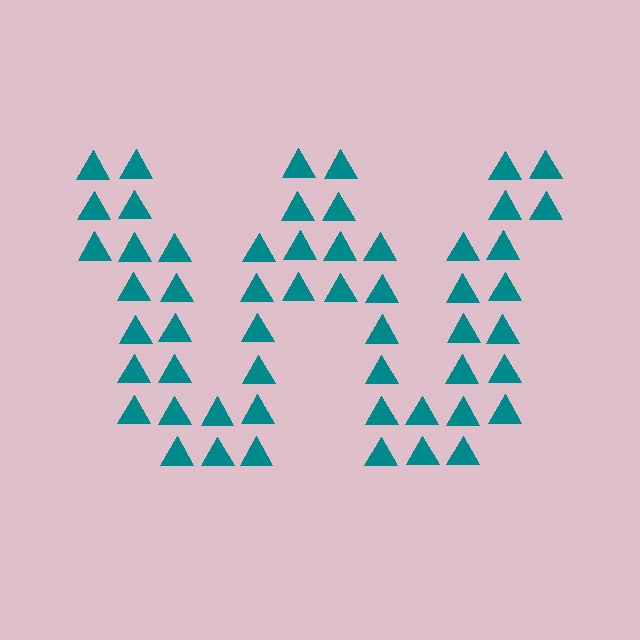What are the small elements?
The small elements are triangles.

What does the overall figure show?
The overall figure shows the letter W.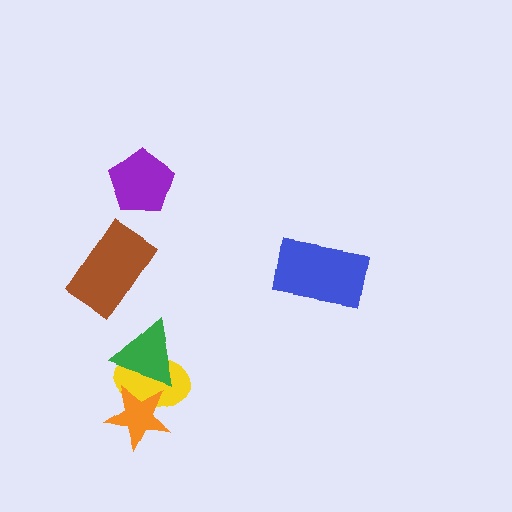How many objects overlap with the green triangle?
2 objects overlap with the green triangle.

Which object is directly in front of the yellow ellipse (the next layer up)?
The green triangle is directly in front of the yellow ellipse.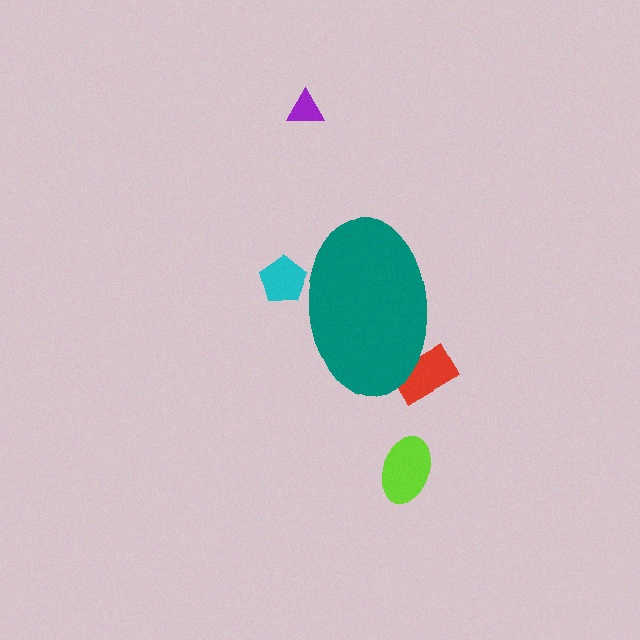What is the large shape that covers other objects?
A teal ellipse.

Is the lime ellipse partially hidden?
No, the lime ellipse is fully visible.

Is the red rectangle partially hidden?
Yes, the red rectangle is partially hidden behind the teal ellipse.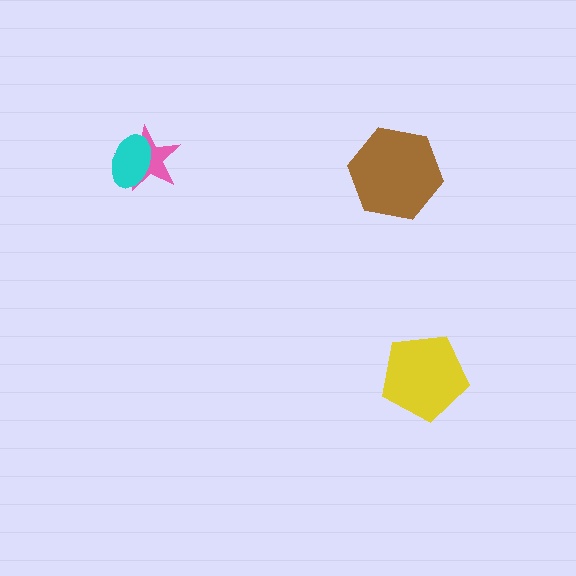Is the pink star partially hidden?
Yes, it is partially covered by another shape.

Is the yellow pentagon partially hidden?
No, no other shape covers it.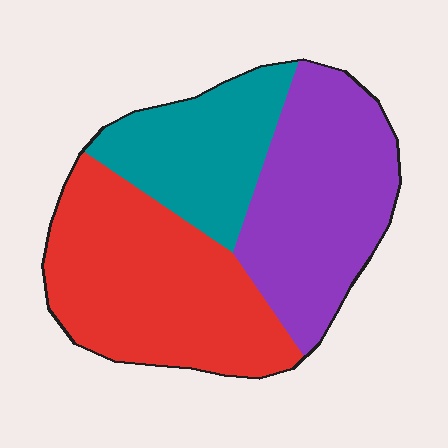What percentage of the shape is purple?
Purple takes up between a third and a half of the shape.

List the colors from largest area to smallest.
From largest to smallest: red, purple, teal.